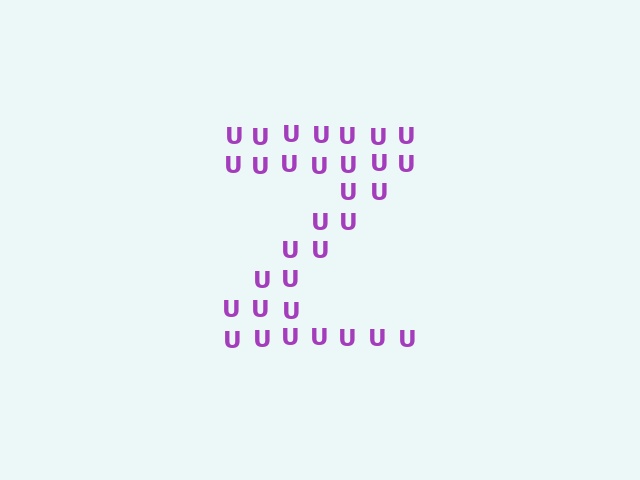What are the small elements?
The small elements are letter U's.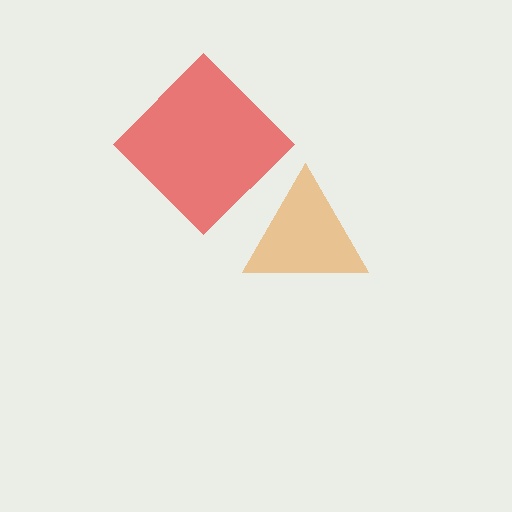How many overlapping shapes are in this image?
There are 2 overlapping shapes in the image.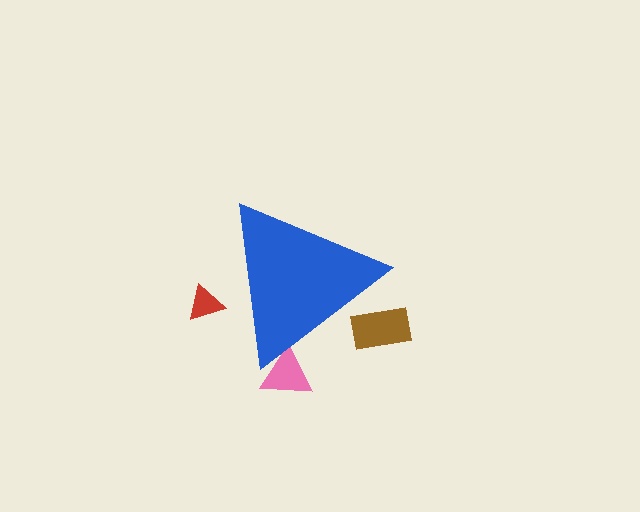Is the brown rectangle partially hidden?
Yes, the brown rectangle is partially hidden behind the blue triangle.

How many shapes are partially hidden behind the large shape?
3 shapes are partially hidden.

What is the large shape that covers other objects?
A blue triangle.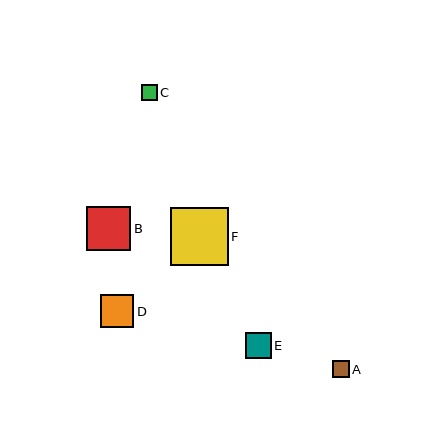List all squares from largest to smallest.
From largest to smallest: F, B, D, E, A, C.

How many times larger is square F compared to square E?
Square F is approximately 2.3 times the size of square E.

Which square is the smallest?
Square C is the smallest with a size of approximately 16 pixels.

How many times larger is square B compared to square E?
Square B is approximately 1.8 times the size of square E.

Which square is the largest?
Square F is the largest with a size of approximately 58 pixels.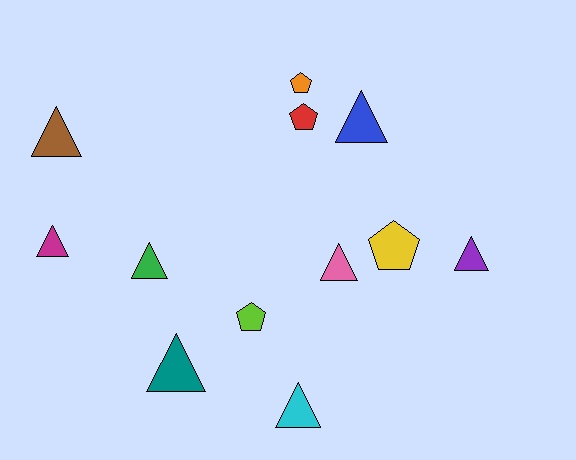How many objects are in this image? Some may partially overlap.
There are 12 objects.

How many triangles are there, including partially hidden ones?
There are 8 triangles.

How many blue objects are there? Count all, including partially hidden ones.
There is 1 blue object.